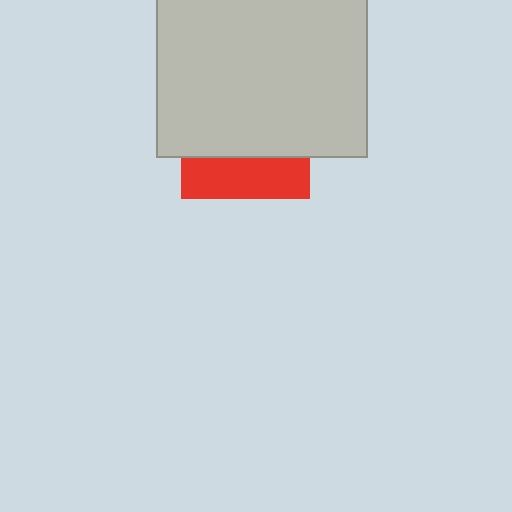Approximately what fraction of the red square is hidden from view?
Roughly 68% of the red square is hidden behind the light gray square.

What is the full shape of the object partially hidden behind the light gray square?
The partially hidden object is a red square.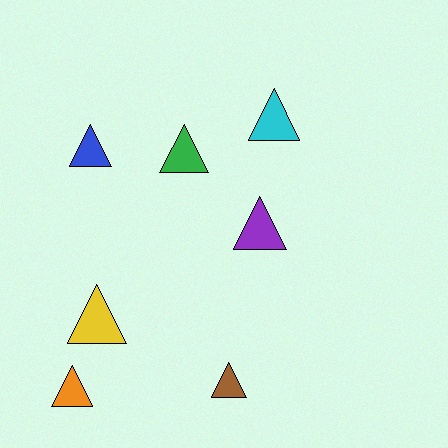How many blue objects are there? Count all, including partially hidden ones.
There is 1 blue object.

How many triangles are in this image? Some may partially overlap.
There are 7 triangles.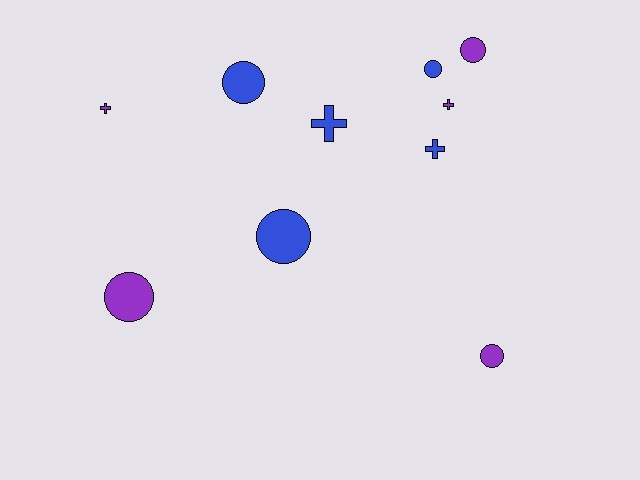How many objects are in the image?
There are 10 objects.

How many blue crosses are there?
There are 2 blue crosses.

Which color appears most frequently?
Purple, with 5 objects.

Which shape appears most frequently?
Circle, with 6 objects.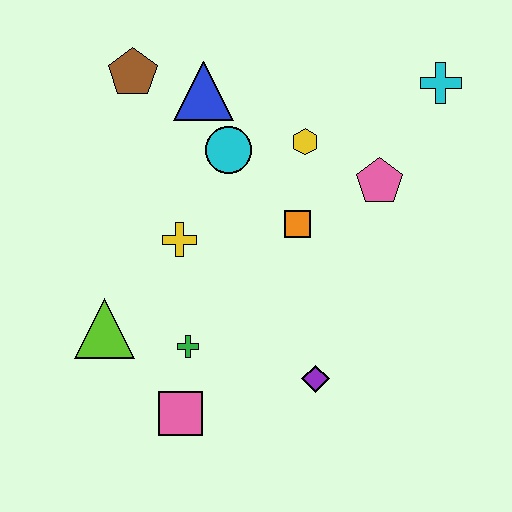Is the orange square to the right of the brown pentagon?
Yes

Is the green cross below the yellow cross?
Yes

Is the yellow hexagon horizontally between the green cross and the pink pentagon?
Yes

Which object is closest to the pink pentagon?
The yellow hexagon is closest to the pink pentagon.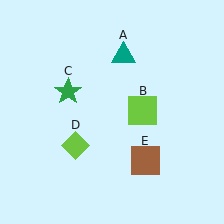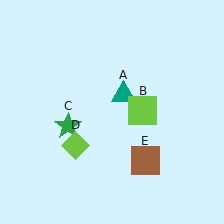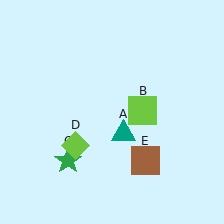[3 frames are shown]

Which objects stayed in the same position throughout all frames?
Lime square (object B) and lime diamond (object D) and brown square (object E) remained stationary.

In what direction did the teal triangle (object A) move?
The teal triangle (object A) moved down.